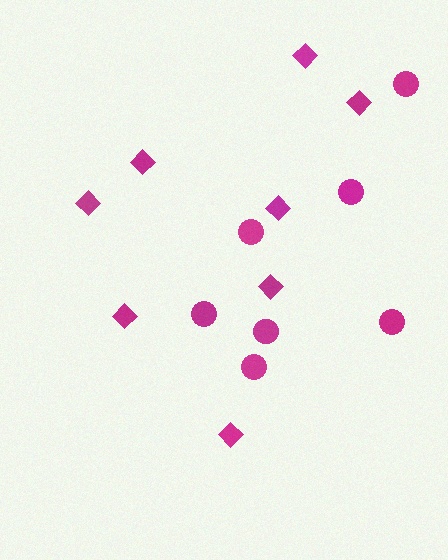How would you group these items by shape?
There are 2 groups: one group of circles (7) and one group of diamonds (8).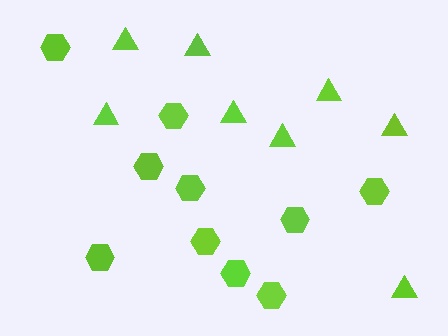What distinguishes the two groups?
There are 2 groups: one group of hexagons (10) and one group of triangles (8).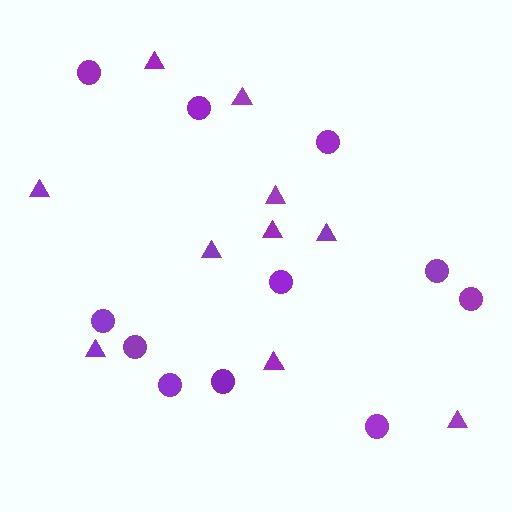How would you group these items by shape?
There are 2 groups: one group of triangles (10) and one group of circles (11).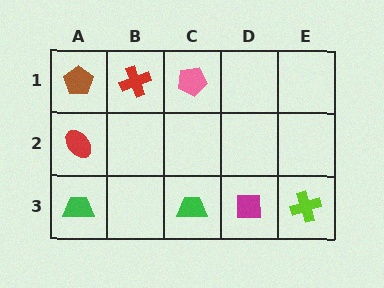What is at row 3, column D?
A magenta square.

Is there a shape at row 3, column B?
No, that cell is empty.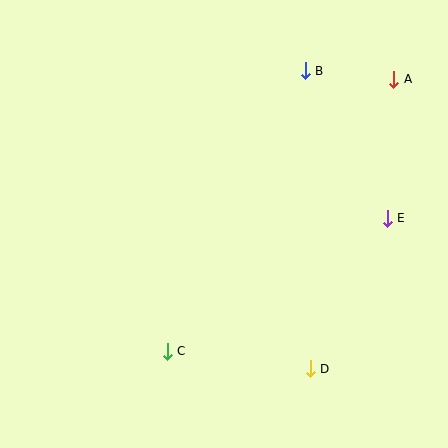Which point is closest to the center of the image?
Point C at (167, 351) is closest to the center.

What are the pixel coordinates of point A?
Point A is at (394, 79).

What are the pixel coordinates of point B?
Point B is at (305, 71).